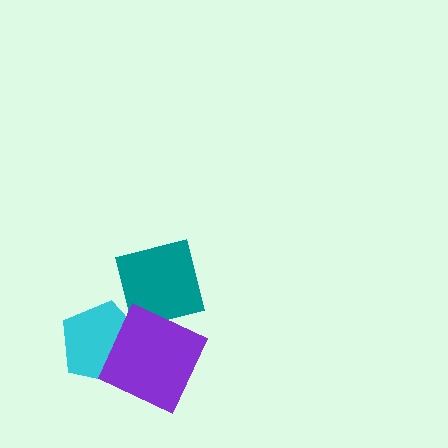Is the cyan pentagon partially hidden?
Yes, it is partially covered by another shape.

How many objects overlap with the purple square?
1 object overlaps with the purple square.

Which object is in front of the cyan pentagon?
The purple square is in front of the cyan pentagon.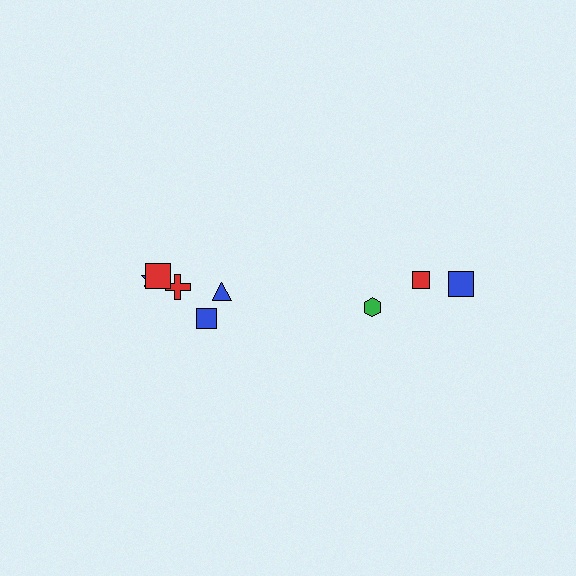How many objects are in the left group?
There are 5 objects.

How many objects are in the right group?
There are 3 objects.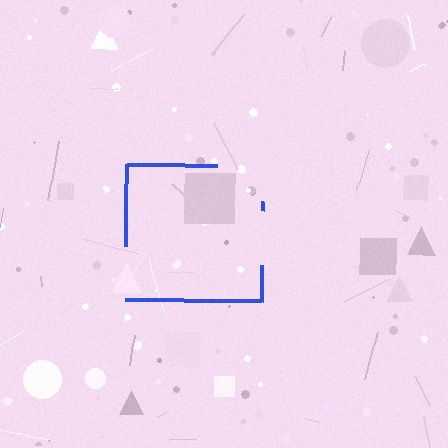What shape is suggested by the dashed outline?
The dashed outline suggests a square.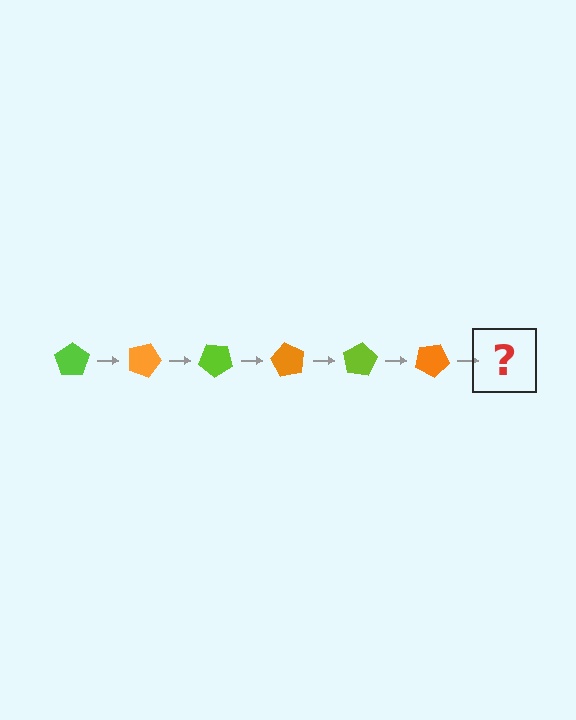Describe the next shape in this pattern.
It should be a lime pentagon, rotated 120 degrees from the start.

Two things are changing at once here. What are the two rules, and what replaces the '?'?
The two rules are that it rotates 20 degrees each step and the color cycles through lime and orange. The '?' should be a lime pentagon, rotated 120 degrees from the start.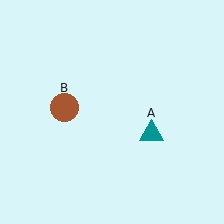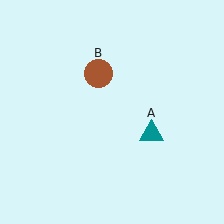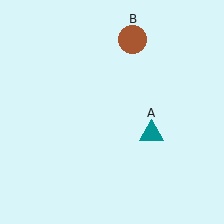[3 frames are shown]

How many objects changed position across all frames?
1 object changed position: brown circle (object B).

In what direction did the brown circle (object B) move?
The brown circle (object B) moved up and to the right.